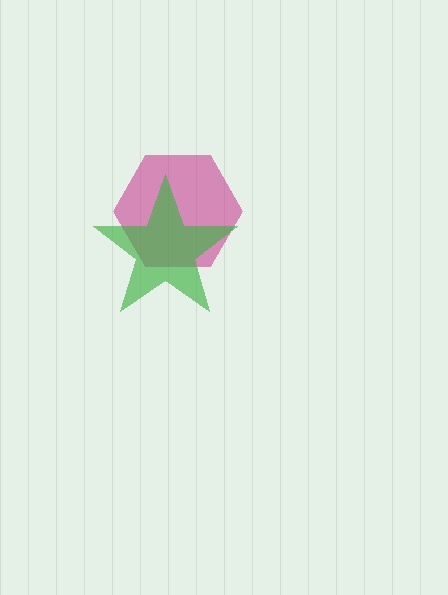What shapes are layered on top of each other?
The layered shapes are: a magenta hexagon, a green star.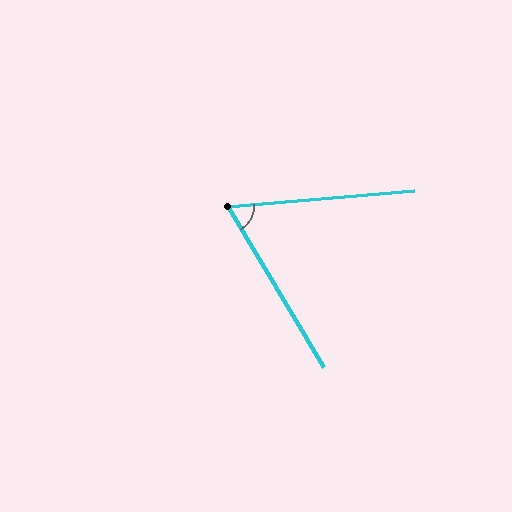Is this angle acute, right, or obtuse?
It is acute.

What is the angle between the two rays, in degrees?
Approximately 64 degrees.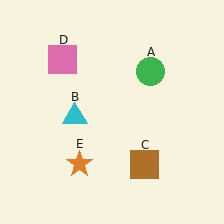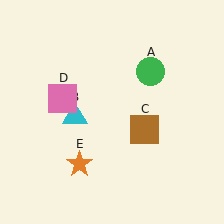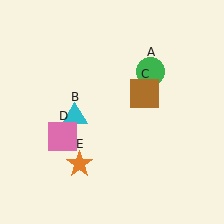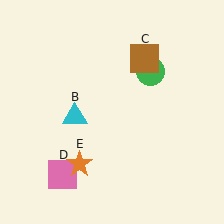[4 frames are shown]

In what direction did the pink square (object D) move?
The pink square (object D) moved down.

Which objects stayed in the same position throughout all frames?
Green circle (object A) and cyan triangle (object B) and orange star (object E) remained stationary.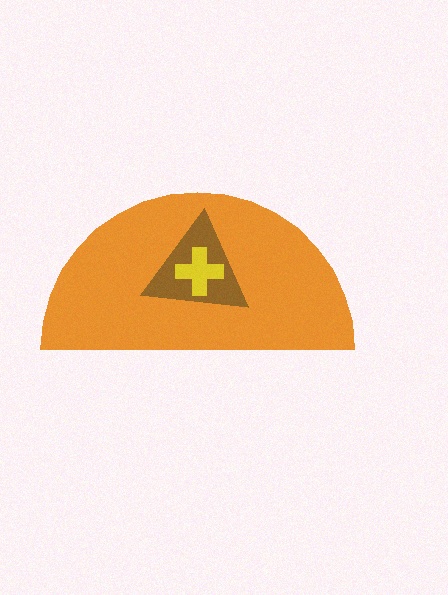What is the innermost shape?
The yellow cross.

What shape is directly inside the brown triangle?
The yellow cross.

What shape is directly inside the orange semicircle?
The brown triangle.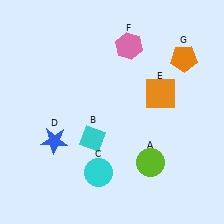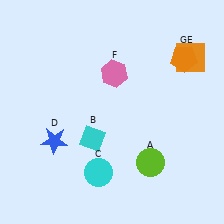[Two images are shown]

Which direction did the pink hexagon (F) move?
The pink hexagon (F) moved down.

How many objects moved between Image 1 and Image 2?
2 objects moved between the two images.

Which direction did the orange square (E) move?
The orange square (E) moved up.